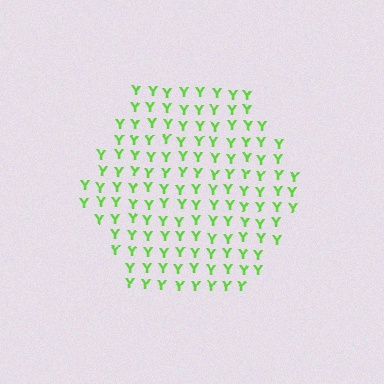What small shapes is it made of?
It is made of small letter Y's.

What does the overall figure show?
The overall figure shows a hexagon.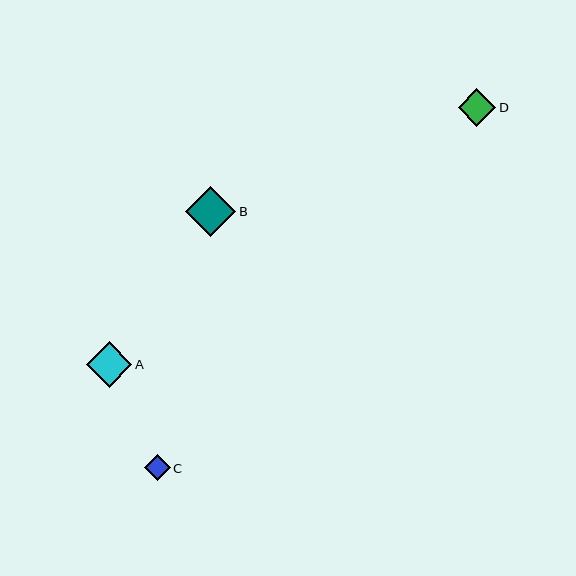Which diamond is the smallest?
Diamond C is the smallest with a size of approximately 26 pixels.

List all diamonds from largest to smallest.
From largest to smallest: B, A, D, C.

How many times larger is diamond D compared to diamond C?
Diamond D is approximately 1.4 times the size of diamond C.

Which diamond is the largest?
Diamond B is the largest with a size of approximately 50 pixels.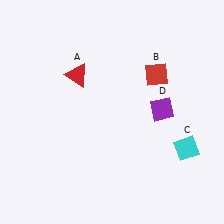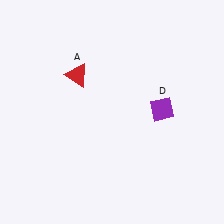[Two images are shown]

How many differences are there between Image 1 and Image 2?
There are 2 differences between the two images.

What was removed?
The red diamond (B), the cyan diamond (C) were removed in Image 2.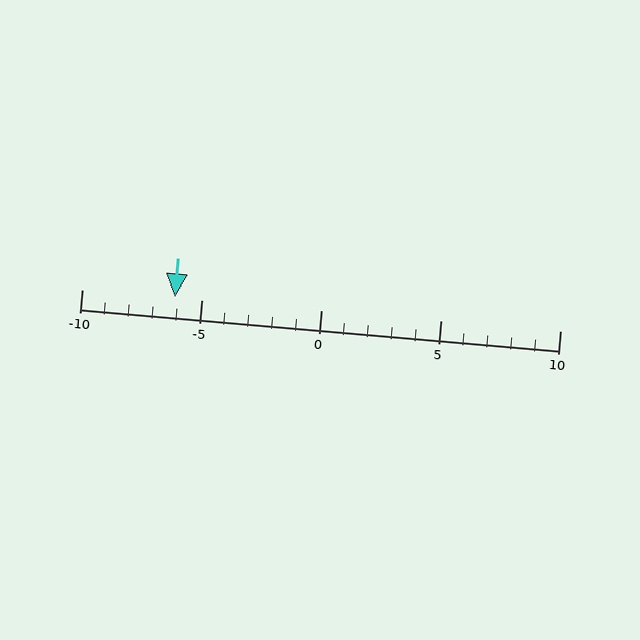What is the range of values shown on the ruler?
The ruler shows values from -10 to 10.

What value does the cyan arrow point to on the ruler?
The cyan arrow points to approximately -6.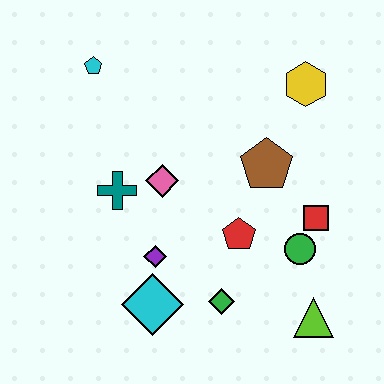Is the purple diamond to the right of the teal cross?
Yes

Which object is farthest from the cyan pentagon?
The lime triangle is farthest from the cyan pentagon.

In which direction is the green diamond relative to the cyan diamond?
The green diamond is to the right of the cyan diamond.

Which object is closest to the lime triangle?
The green circle is closest to the lime triangle.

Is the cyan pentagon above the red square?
Yes